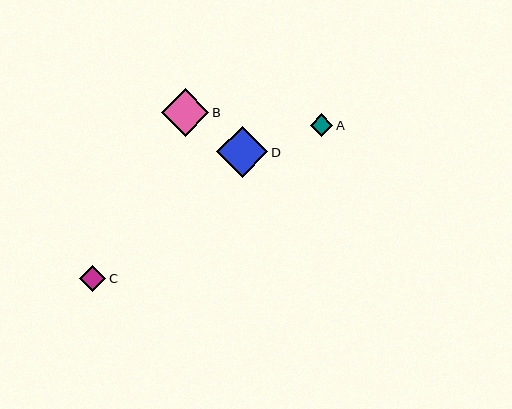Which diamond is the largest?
Diamond D is the largest with a size of approximately 51 pixels.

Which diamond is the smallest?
Diamond A is the smallest with a size of approximately 23 pixels.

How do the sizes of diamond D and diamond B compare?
Diamond D and diamond B are approximately the same size.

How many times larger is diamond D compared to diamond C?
Diamond D is approximately 2.0 times the size of diamond C.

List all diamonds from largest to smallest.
From largest to smallest: D, B, C, A.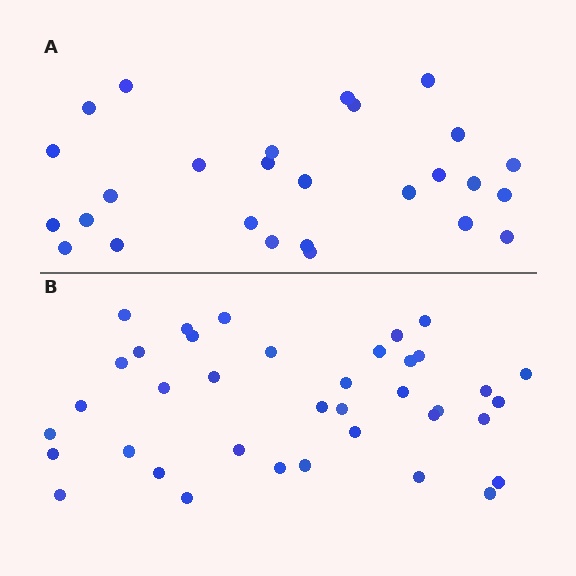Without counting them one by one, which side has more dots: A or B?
Region B (the bottom region) has more dots.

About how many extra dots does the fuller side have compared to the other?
Region B has roughly 12 or so more dots than region A.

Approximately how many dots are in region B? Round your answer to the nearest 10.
About 40 dots. (The exact count is 38, which rounds to 40.)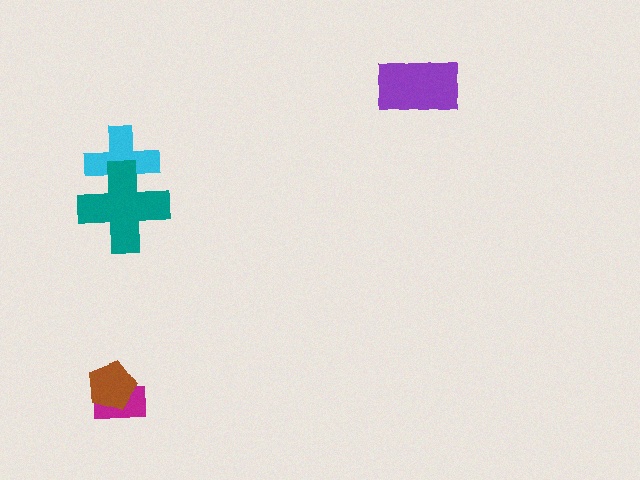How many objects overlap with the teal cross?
1 object overlaps with the teal cross.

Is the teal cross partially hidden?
No, no other shape covers it.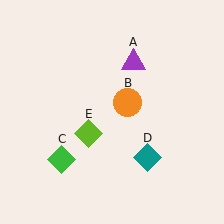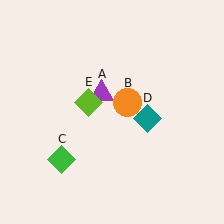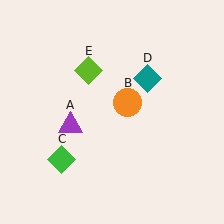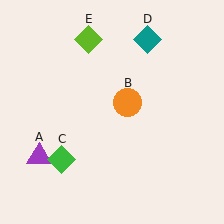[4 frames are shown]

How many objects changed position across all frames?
3 objects changed position: purple triangle (object A), teal diamond (object D), lime diamond (object E).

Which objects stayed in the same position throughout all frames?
Orange circle (object B) and green diamond (object C) remained stationary.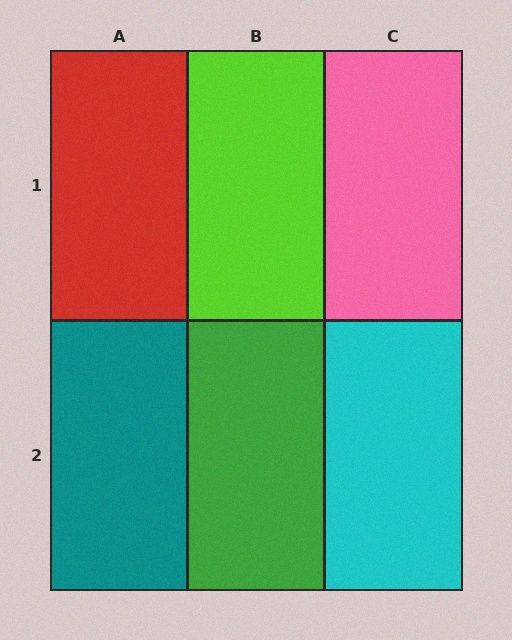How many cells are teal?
1 cell is teal.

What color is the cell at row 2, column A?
Teal.